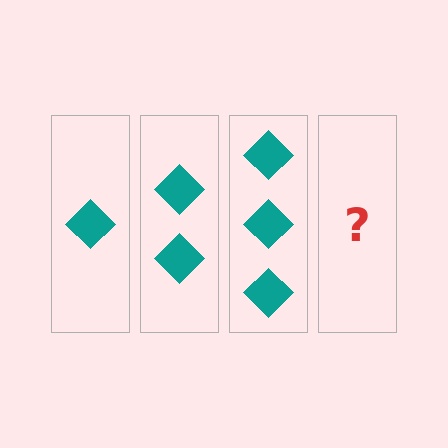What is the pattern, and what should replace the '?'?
The pattern is that each step adds one more diamond. The '?' should be 4 diamonds.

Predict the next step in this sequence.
The next step is 4 diamonds.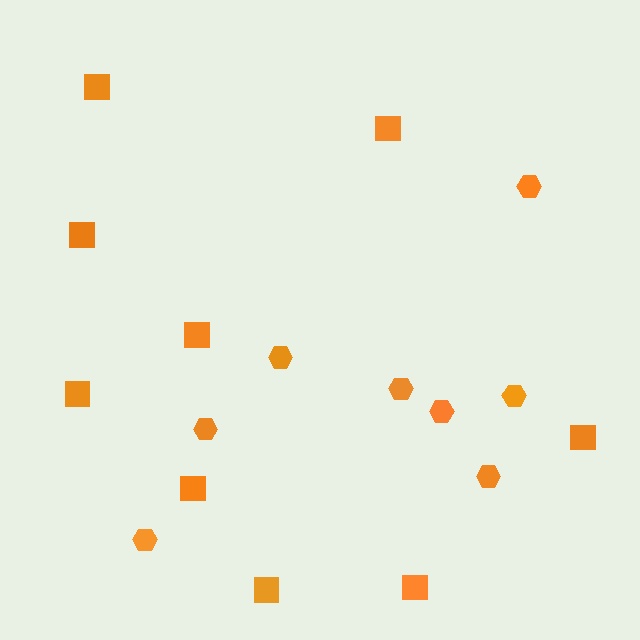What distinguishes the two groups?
There are 2 groups: one group of squares (9) and one group of hexagons (8).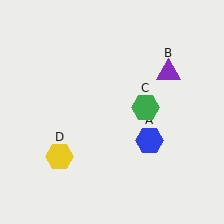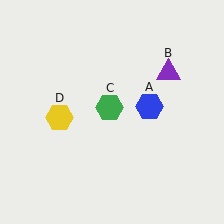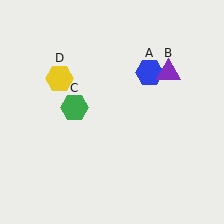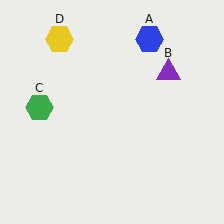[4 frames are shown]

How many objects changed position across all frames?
3 objects changed position: blue hexagon (object A), green hexagon (object C), yellow hexagon (object D).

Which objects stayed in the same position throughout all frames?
Purple triangle (object B) remained stationary.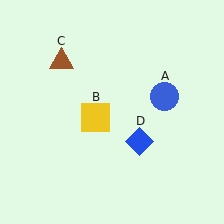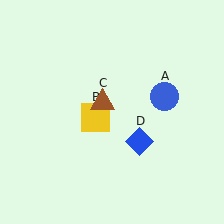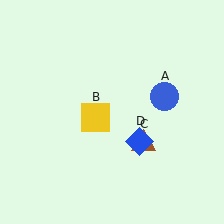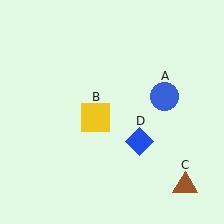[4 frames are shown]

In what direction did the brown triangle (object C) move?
The brown triangle (object C) moved down and to the right.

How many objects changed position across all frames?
1 object changed position: brown triangle (object C).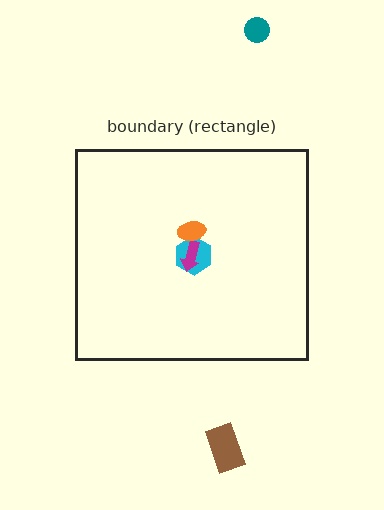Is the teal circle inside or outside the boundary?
Outside.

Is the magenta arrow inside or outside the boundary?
Inside.